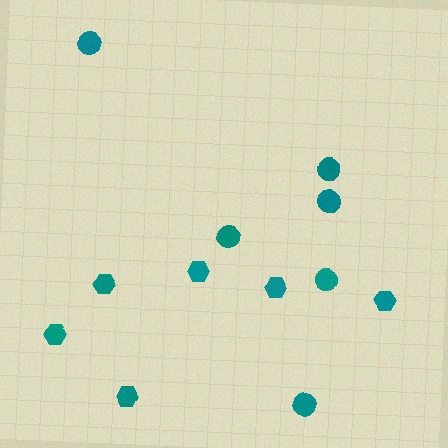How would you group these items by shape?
There are 2 groups: one group of hexagons (6) and one group of circles (6).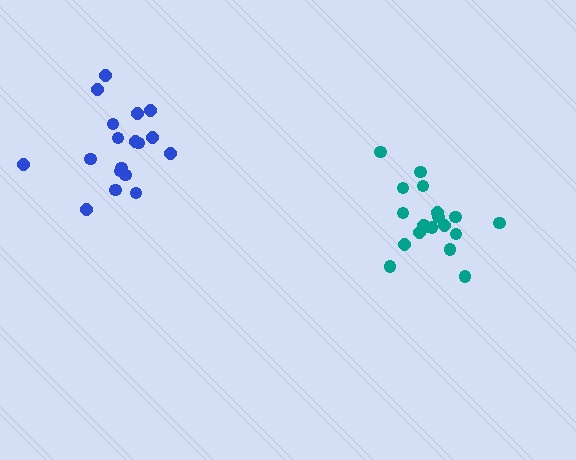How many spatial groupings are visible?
There are 2 spatial groupings.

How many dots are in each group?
Group 1: 19 dots, Group 2: 18 dots (37 total).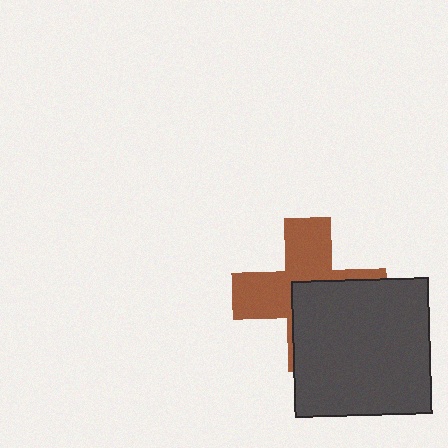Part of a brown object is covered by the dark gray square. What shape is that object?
It is a cross.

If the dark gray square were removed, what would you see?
You would see the complete brown cross.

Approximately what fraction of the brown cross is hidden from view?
Roughly 46% of the brown cross is hidden behind the dark gray square.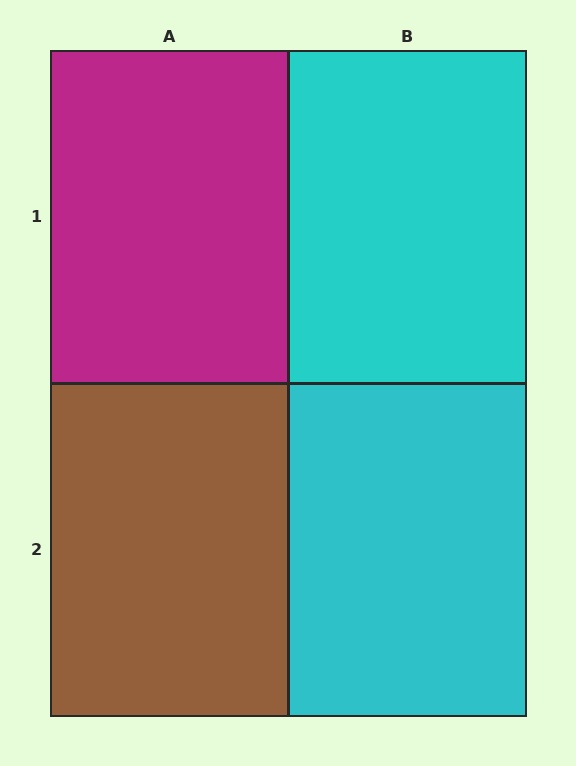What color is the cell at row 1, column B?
Cyan.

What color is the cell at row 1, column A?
Magenta.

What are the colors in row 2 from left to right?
Brown, cyan.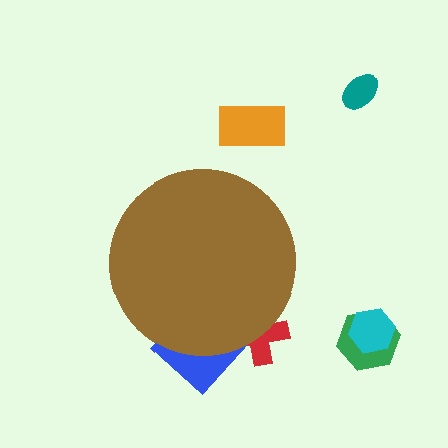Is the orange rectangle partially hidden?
No, the orange rectangle is fully visible.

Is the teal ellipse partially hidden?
No, the teal ellipse is fully visible.